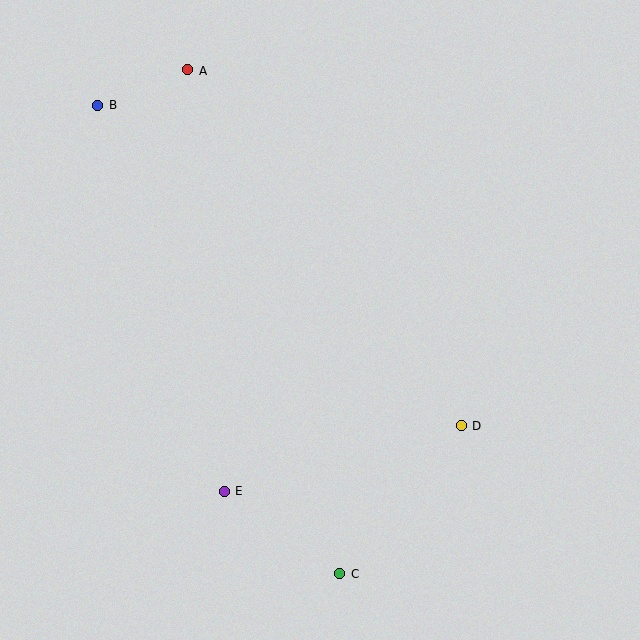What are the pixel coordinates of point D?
Point D is at (461, 425).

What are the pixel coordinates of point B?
Point B is at (97, 106).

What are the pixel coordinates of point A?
Point A is at (188, 70).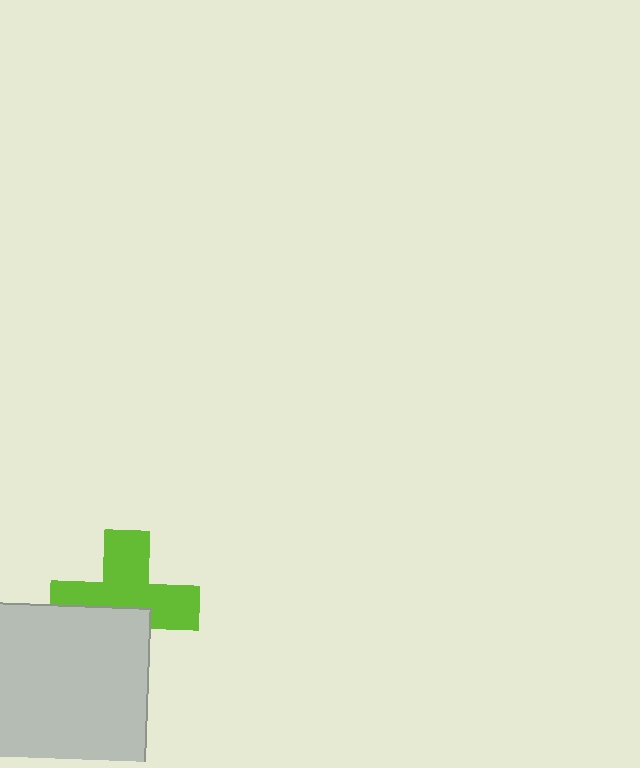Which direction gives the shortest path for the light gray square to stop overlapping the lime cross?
Moving down gives the shortest separation.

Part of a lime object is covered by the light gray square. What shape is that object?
It is a cross.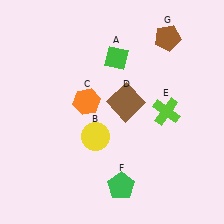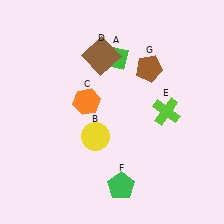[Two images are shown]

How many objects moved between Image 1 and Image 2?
2 objects moved between the two images.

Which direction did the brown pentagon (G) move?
The brown pentagon (G) moved down.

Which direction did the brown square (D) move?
The brown square (D) moved up.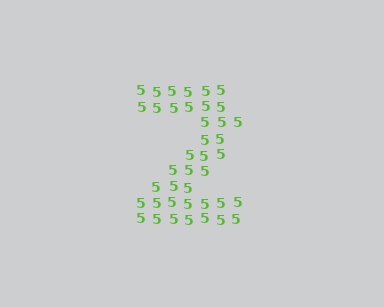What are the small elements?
The small elements are digit 5's.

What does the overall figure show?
The overall figure shows the digit 2.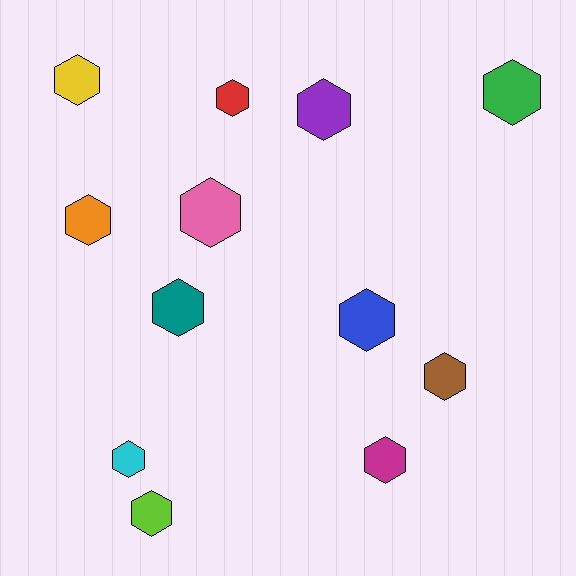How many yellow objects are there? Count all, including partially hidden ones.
There is 1 yellow object.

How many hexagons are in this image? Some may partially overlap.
There are 12 hexagons.